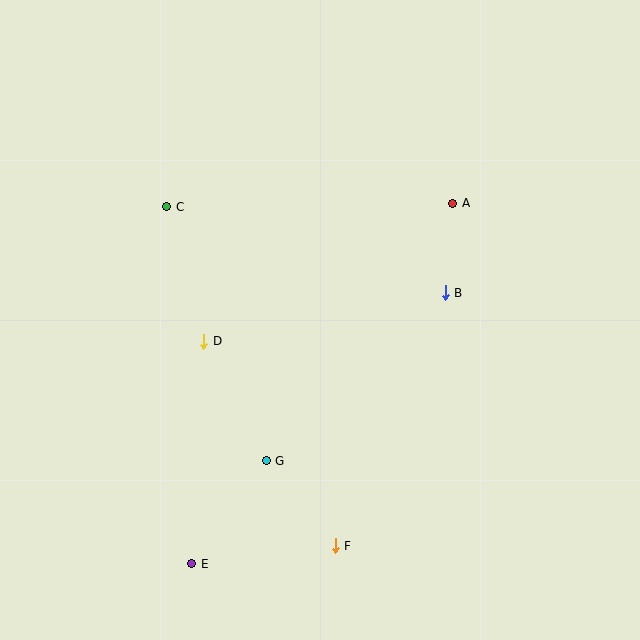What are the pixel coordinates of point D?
Point D is at (204, 341).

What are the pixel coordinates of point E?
Point E is at (192, 564).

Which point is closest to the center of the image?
Point D at (204, 341) is closest to the center.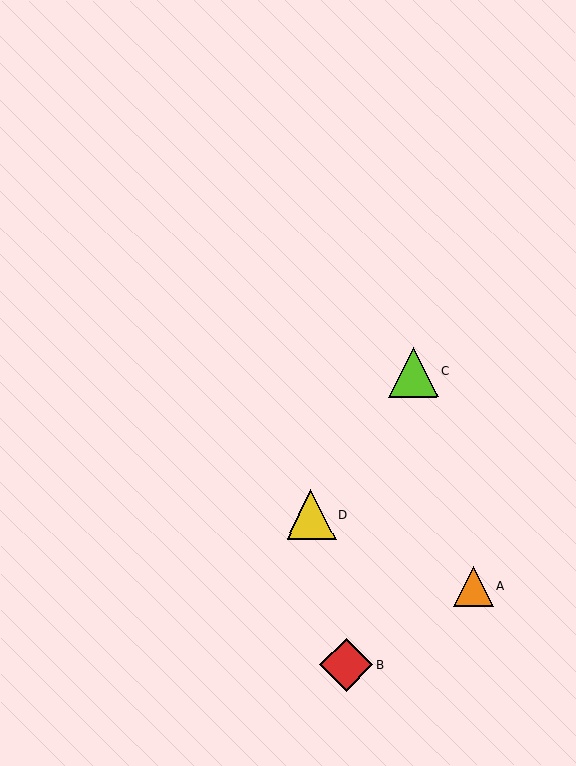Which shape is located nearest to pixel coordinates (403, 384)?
The lime triangle (labeled C) at (413, 372) is nearest to that location.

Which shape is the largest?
The red diamond (labeled B) is the largest.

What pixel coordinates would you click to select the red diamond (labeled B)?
Click at (346, 665) to select the red diamond B.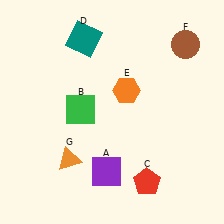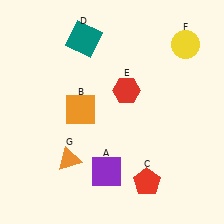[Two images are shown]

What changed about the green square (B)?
In Image 1, B is green. In Image 2, it changed to orange.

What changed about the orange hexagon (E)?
In Image 1, E is orange. In Image 2, it changed to red.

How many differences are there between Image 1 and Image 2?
There are 3 differences between the two images.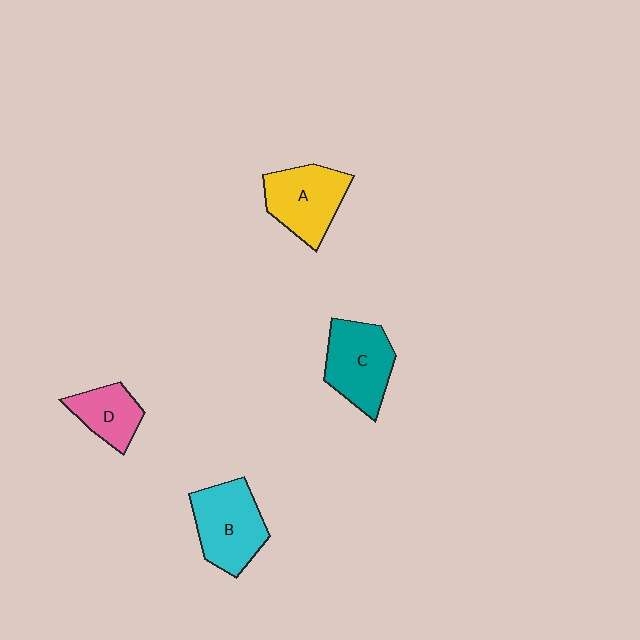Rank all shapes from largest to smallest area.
From largest to smallest: B (cyan), C (teal), A (yellow), D (pink).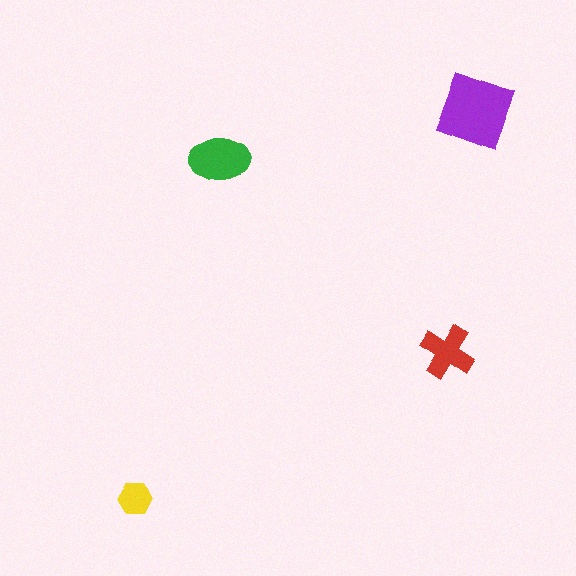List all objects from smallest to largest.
The yellow hexagon, the red cross, the green ellipse, the purple square.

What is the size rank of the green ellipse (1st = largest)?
2nd.